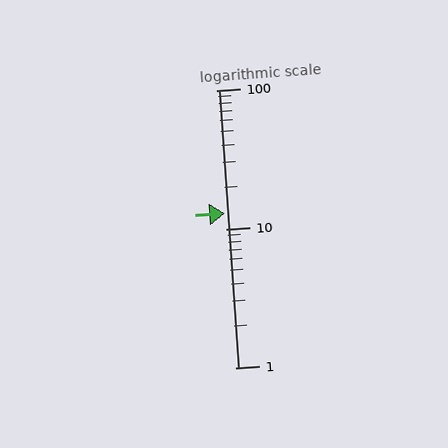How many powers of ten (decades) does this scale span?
The scale spans 2 decades, from 1 to 100.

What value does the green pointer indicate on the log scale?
The pointer indicates approximately 13.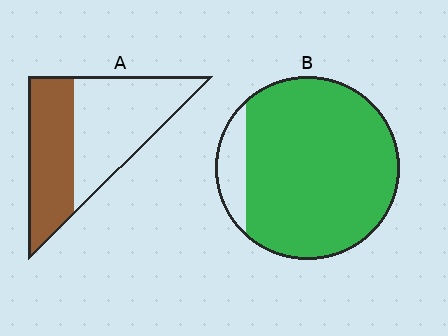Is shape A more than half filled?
No.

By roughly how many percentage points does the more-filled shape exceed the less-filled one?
By roughly 45 percentage points (B over A).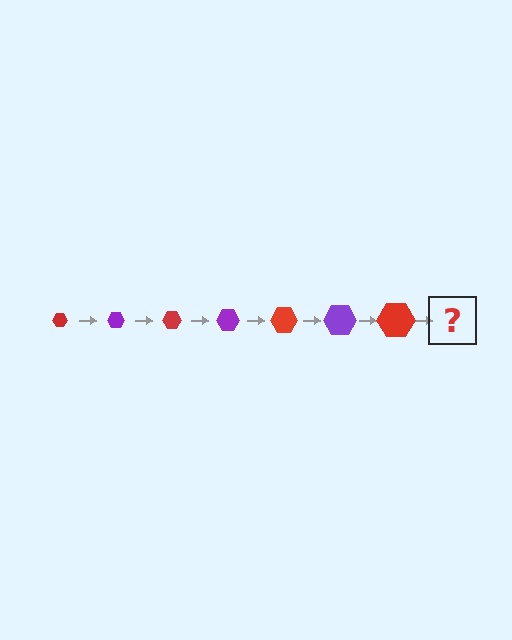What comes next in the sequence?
The next element should be a purple hexagon, larger than the previous one.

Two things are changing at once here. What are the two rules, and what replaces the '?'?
The two rules are that the hexagon grows larger each step and the color cycles through red and purple. The '?' should be a purple hexagon, larger than the previous one.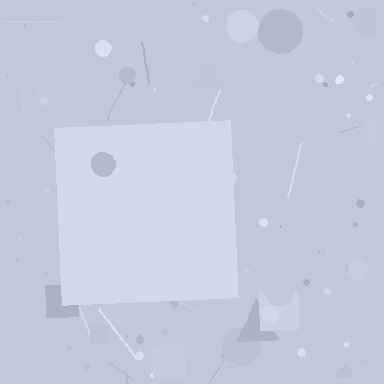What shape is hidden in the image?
A square is hidden in the image.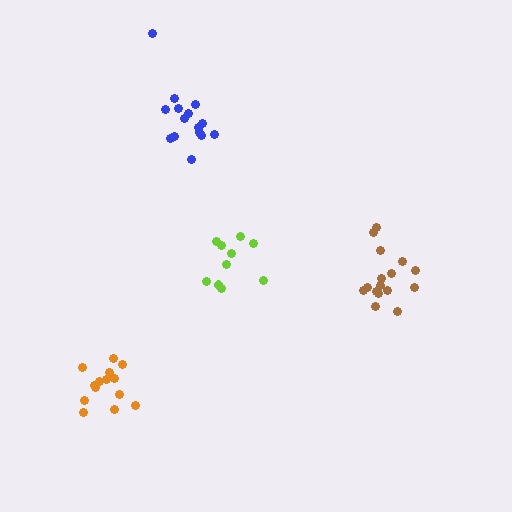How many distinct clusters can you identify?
There are 4 distinct clusters.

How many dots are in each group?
Group 1: 15 dots, Group 2: 16 dots, Group 3: 14 dots, Group 4: 10 dots (55 total).